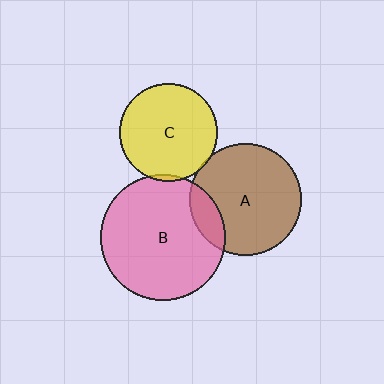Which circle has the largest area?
Circle B (pink).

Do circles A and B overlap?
Yes.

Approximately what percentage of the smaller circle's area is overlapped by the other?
Approximately 15%.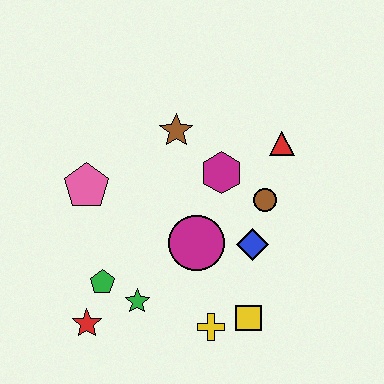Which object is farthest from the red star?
The red triangle is farthest from the red star.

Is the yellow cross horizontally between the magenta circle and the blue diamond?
Yes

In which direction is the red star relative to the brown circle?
The red star is to the left of the brown circle.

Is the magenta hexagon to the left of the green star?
No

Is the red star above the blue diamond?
No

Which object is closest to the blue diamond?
The brown circle is closest to the blue diamond.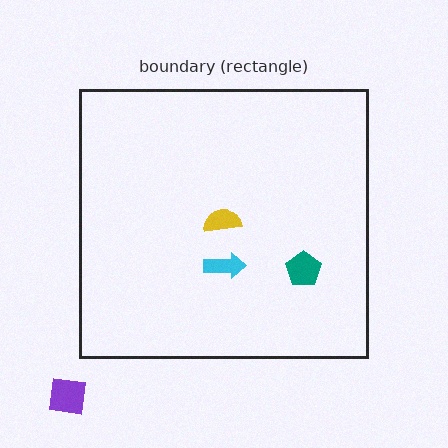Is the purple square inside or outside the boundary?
Outside.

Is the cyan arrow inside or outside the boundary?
Inside.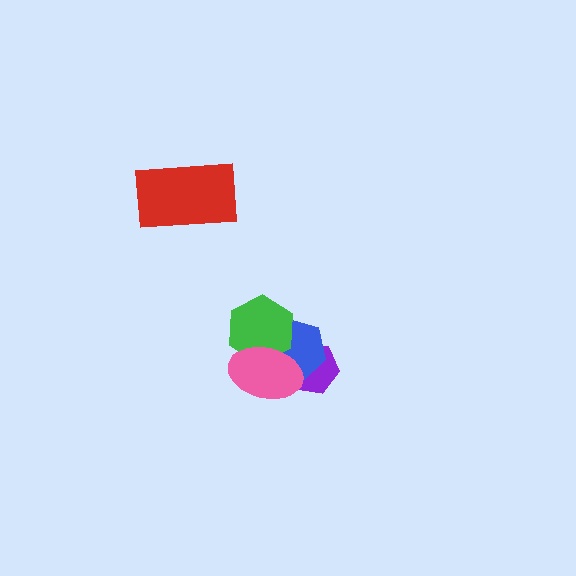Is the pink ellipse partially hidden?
No, no other shape covers it.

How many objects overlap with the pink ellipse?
3 objects overlap with the pink ellipse.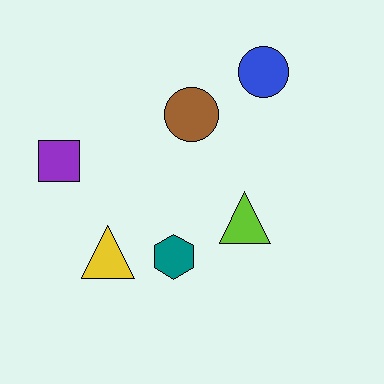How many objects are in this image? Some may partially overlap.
There are 6 objects.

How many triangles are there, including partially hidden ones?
There are 2 triangles.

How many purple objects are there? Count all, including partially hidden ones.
There is 1 purple object.